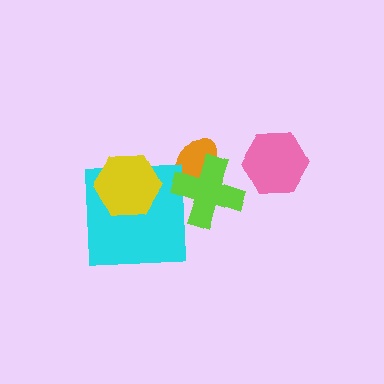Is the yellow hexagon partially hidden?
No, no other shape covers it.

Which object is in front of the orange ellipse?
The lime cross is in front of the orange ellipse.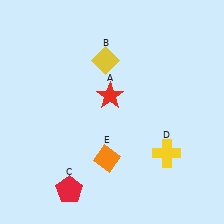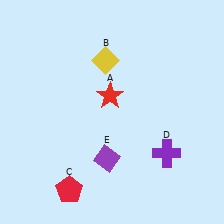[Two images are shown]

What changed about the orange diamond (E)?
In Image 1, E is orange. In Image 2, it changed to purple.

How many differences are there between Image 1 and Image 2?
There are 2 differences between the two images.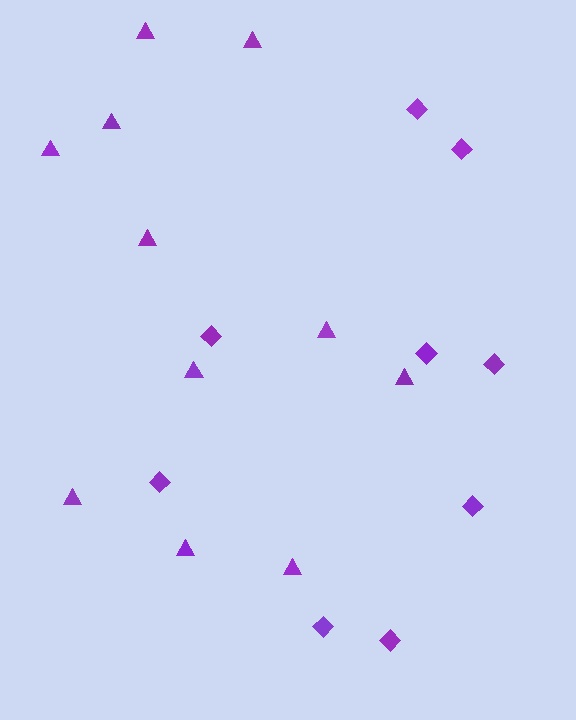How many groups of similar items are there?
There are 2 groups: one group of diamonds (9) and one group of triangles (11).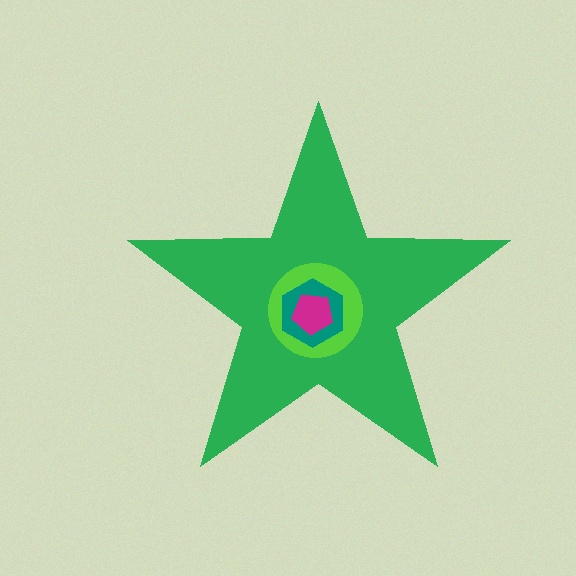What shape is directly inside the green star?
The lime circle.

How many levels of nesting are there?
4.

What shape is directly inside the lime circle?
The teal hexagon.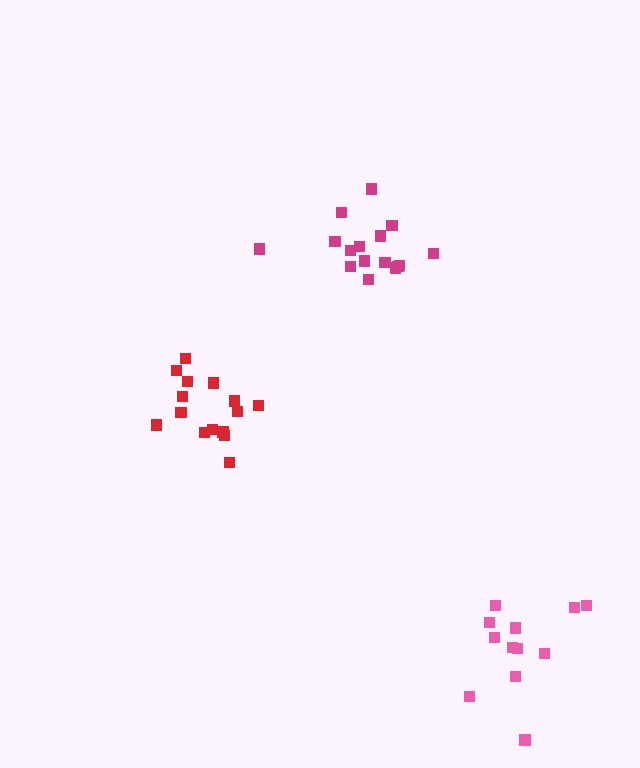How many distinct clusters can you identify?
There are 3 distinct clusters.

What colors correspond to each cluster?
The clusters are colored: magenta, red, pink.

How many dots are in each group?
Group 1: 16 dots, Group 2: 15 dots, Group 3: 12 dots (43 total).